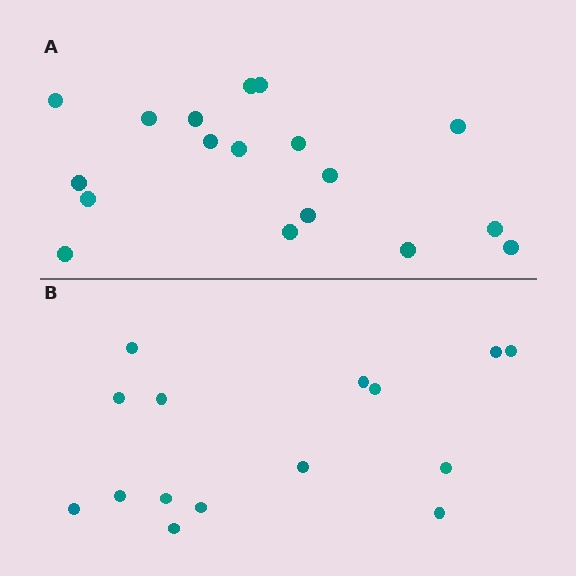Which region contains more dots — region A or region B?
Region A (the top region) has more dots.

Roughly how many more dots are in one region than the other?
Region A has just a few more — roughly 2 or 3 more dots than region B.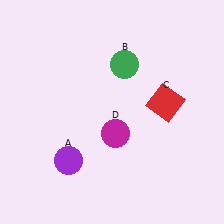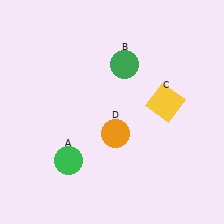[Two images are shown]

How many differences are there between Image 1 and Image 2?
There are 3 differences between the two images.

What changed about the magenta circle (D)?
In Image 1, D is magenta. In Image 2, it changed to orange.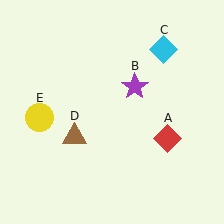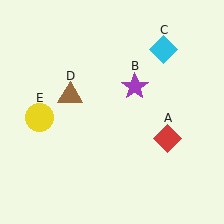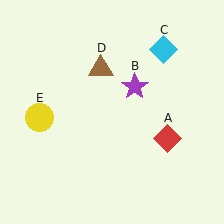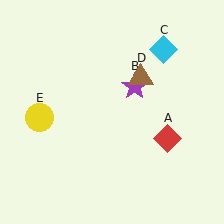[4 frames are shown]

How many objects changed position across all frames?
1 object changed position: brown triangle (object D).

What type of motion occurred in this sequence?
The brown triangle (object D) rotated clockwise around the center of the scene.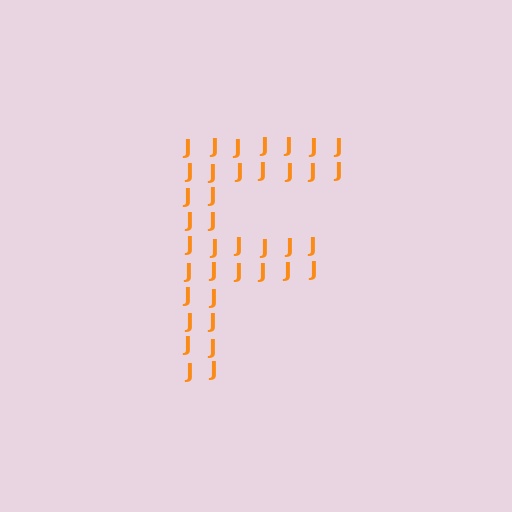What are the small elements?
The small elements are letter J's.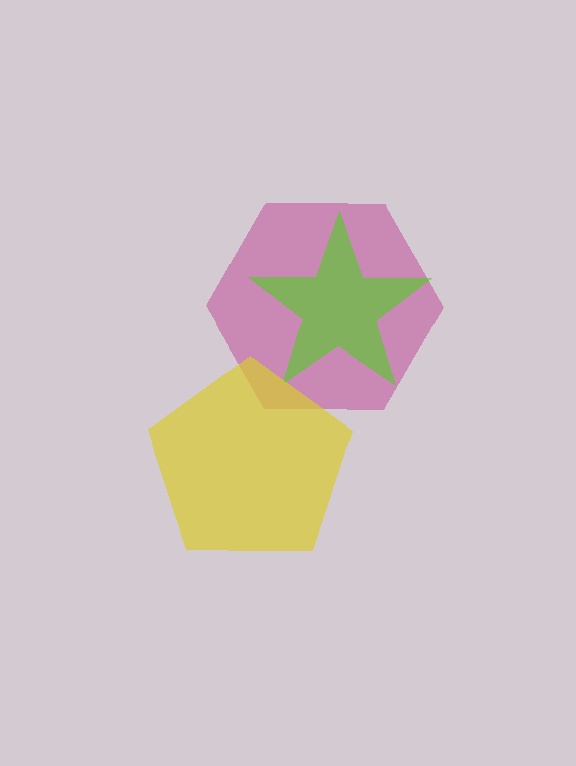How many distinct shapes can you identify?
There are 3 distinct shapes: a magenta hexagon, a lime star, a yellow pentagon.